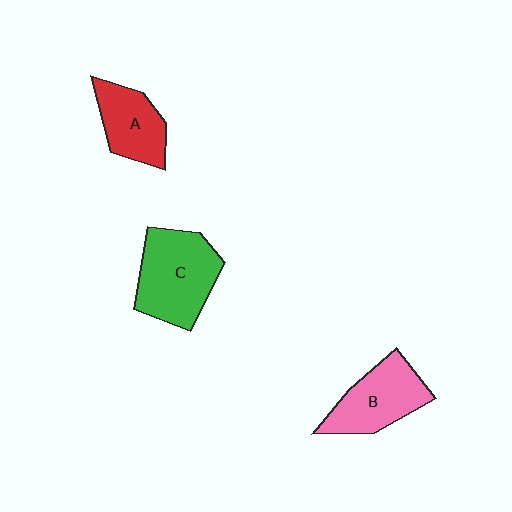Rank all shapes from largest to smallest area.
From largest to smallest: C (green), B (pink), A (red).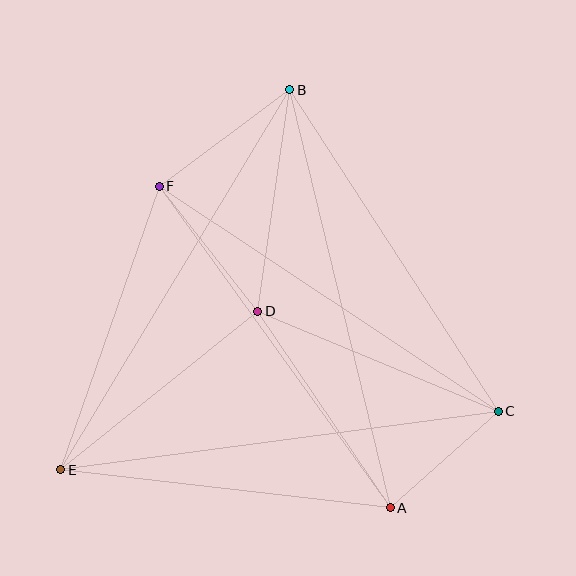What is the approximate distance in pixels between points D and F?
The distance between D and F is approximately 159 pixels.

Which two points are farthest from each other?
Points B and E are farthest from each other.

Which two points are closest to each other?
Points A and C are closest to each other.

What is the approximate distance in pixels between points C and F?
The distance between C and F is approximately 407 pixels.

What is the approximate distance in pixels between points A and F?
The distance between A and F is approximately 396 pixels.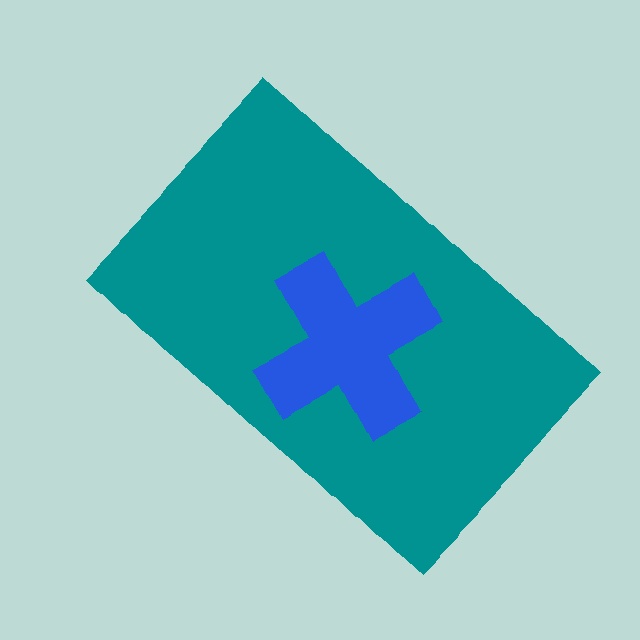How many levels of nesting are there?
2.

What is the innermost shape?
The blue cross.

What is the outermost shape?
The teal rectangle.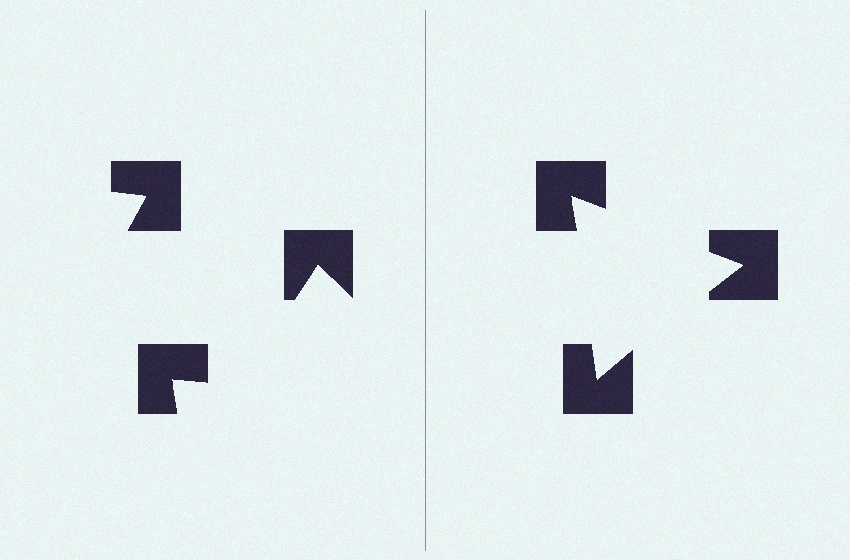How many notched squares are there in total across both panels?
6 — 3 on each side.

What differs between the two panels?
The notched squares are positioned identically on both sides; only the wedge orientations differ. On the right they align to a triangle; on the left they are misaligned.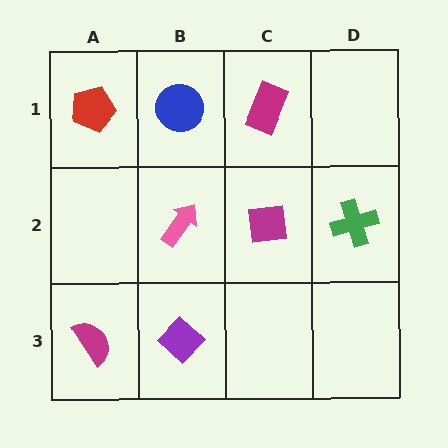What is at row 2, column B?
A pink arrow.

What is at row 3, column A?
A magenta semicircle.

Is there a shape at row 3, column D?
No, that cell is empty.